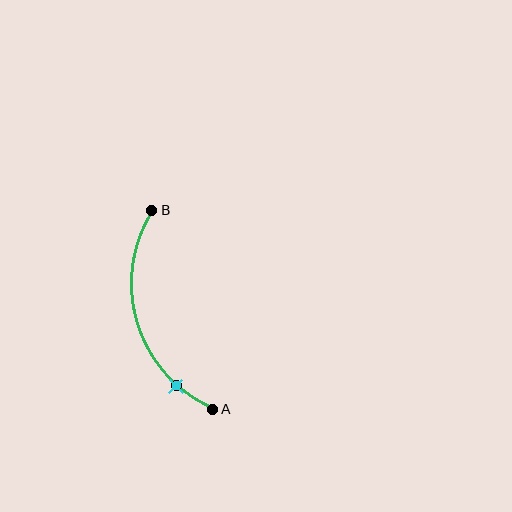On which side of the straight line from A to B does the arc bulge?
The arc bulges to the left of the straight line connecting A and B.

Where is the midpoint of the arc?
The arc midpoint is the point on the curve farthest from the straight line joining A and B. It sits to the left of that line.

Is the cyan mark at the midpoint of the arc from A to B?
No. The cyan mark lies on the arc but is closer to endpoint A. The arc midpoint would be at the point on the curve equidistant along the arc from both A and B.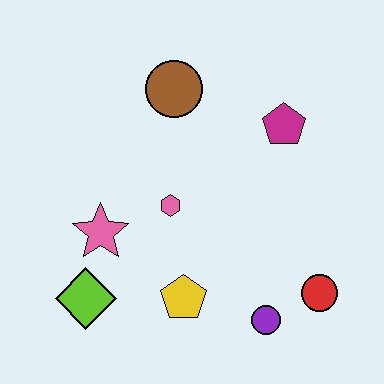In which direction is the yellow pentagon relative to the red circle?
The yellow pentagon is to the left of the red circle.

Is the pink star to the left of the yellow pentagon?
Yes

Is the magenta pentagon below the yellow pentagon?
No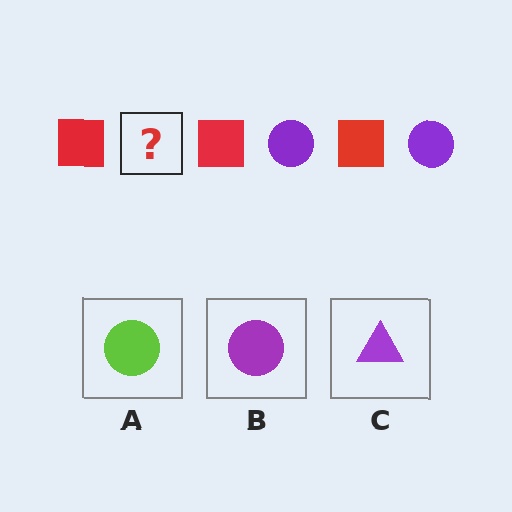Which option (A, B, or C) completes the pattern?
B.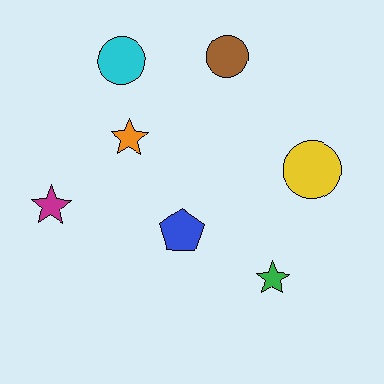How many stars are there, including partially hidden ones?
There are 3 stars.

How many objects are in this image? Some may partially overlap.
There are 7 objects.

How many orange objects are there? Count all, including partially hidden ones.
There is 1 orange object.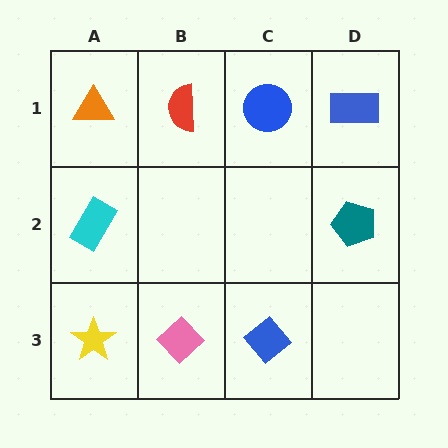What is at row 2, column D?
A teal pentagon.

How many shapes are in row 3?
3 shapes.